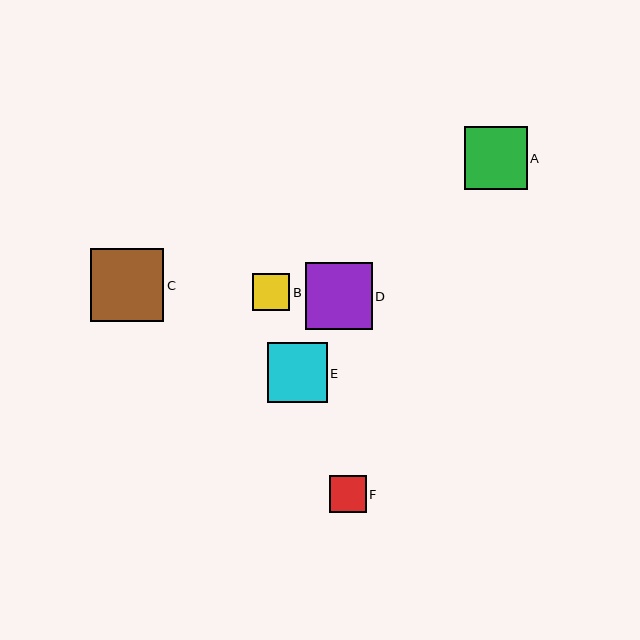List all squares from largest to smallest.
From largest to smallest: C, D, A, E, B, F.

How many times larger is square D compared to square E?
Square D is approximately 1.1 times the size of square E.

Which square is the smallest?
Square F is the smallest with a size of approximately 37 pixels.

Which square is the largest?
Square C is the largest with a size of approximately 73 pixels.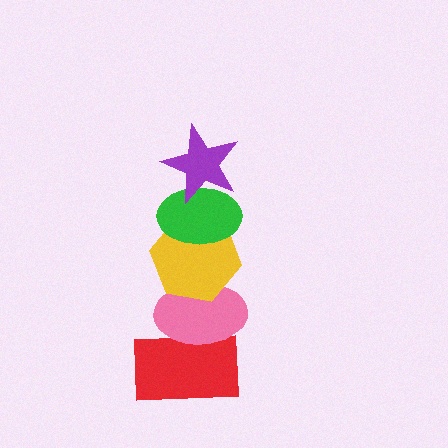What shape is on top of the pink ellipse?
The yellow hexagon is on top of the pink ellipse.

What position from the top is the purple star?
The purple star is 1st from the top.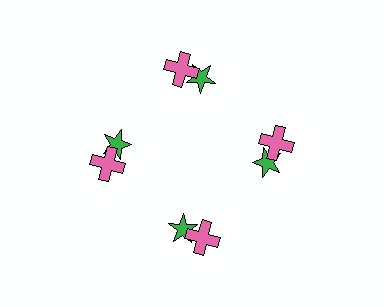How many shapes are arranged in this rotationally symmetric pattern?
There are 8 shapes, arranged in 4 groups of 2.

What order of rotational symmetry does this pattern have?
This pattern has 4-fold rotational symmetry.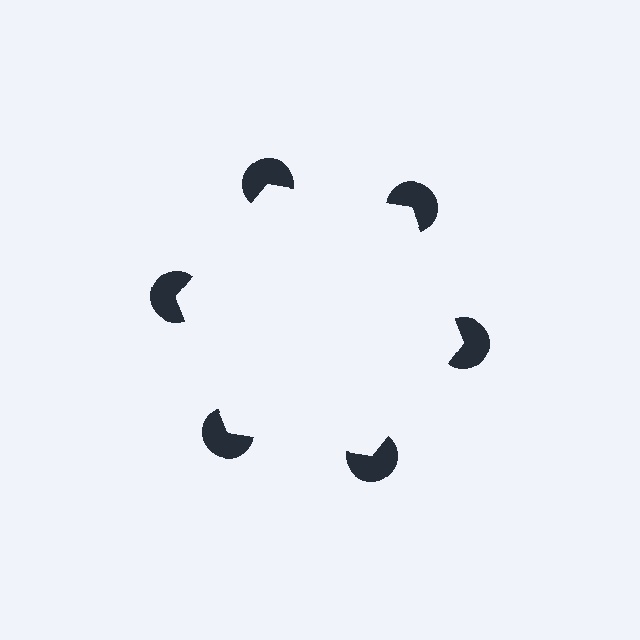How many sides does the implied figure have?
6 sides.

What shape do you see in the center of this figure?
An illusory hexagon — its edges are inferred from the aligned wedge cuts in the pac-man discs, not physically drawn.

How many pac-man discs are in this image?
There are 6 — one at each vertex of the illusory hexagon.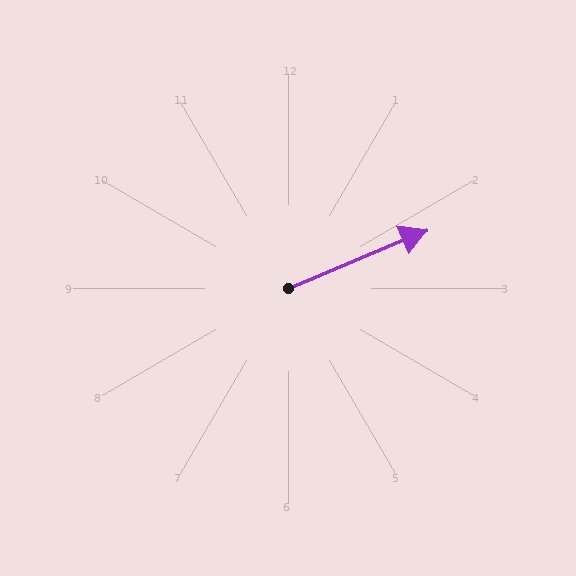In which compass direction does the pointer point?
Northeast.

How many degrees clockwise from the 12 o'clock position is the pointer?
Approximately 67 degrees.